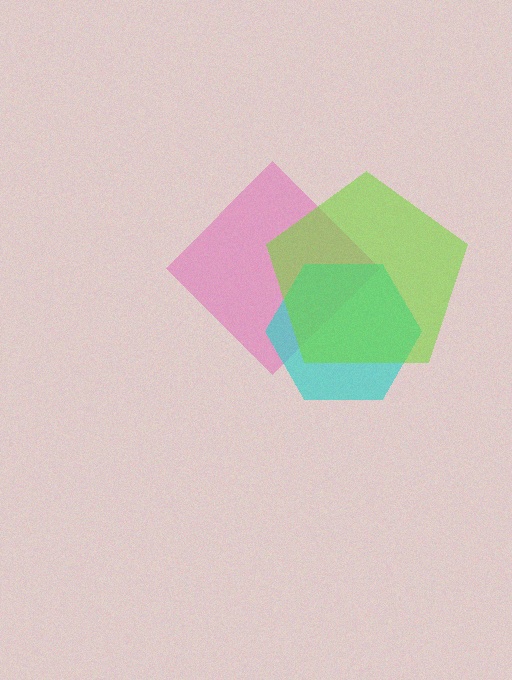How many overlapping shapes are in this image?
There are 3 overlapping shapes in the image.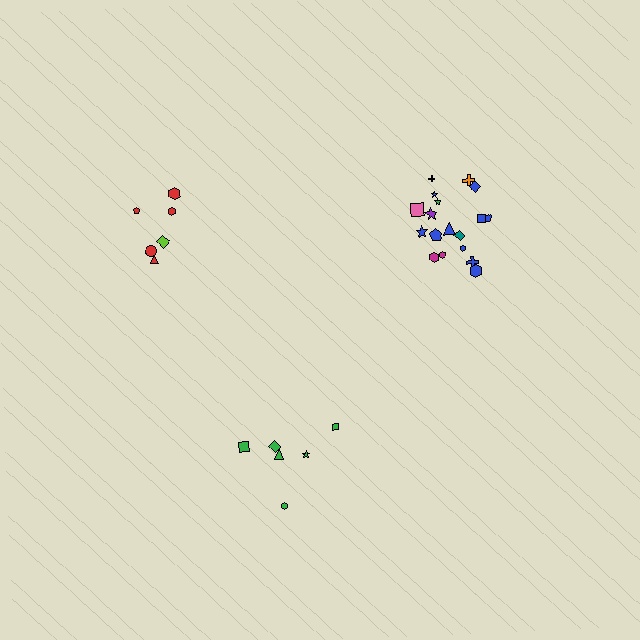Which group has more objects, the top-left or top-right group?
The top-right group.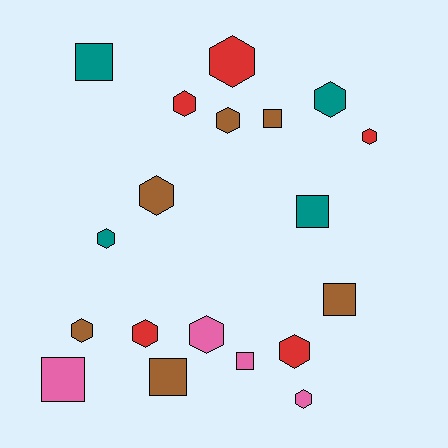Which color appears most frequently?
Brown, with 6 objects.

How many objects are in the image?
There are 19 objects.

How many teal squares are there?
There are 2 teal squares.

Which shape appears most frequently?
Hexagon, with 12 objects.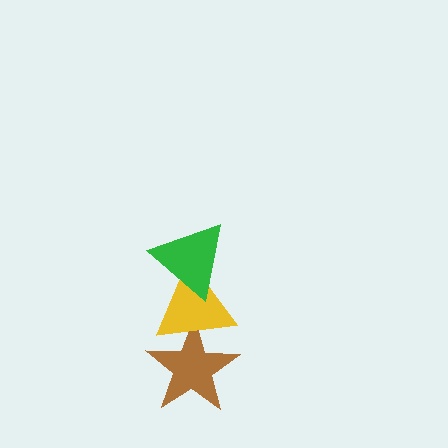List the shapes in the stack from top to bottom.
From top to bottom: the green triangle, the yellow triangle, the brown star.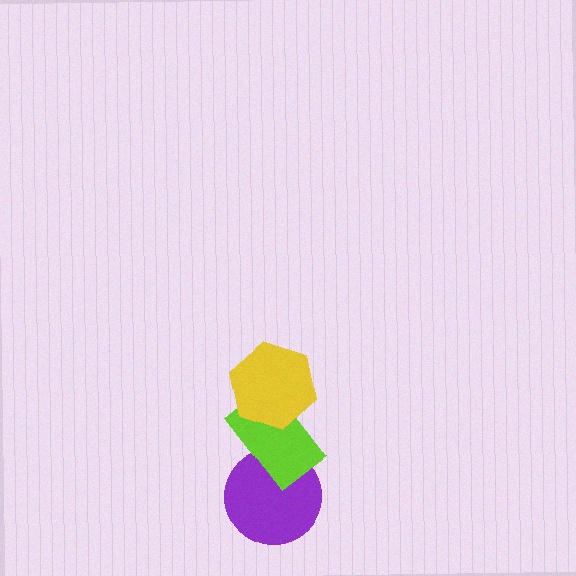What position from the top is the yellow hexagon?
The yellow hexagon is 1st from the top.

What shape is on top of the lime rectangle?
The yellow hexagon is on top of the lime rectangle.